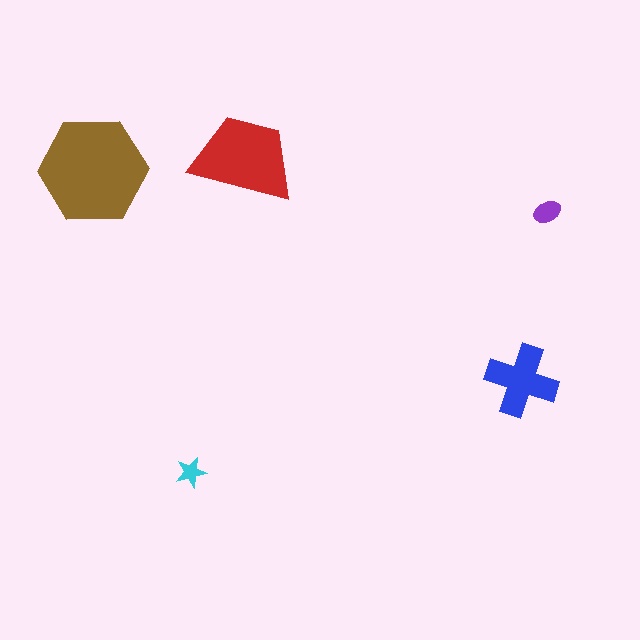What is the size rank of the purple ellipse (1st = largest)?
4th.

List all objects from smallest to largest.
The cyan star, the purple ellipse, the blue cross, the red trapezoid, the brown hexagon.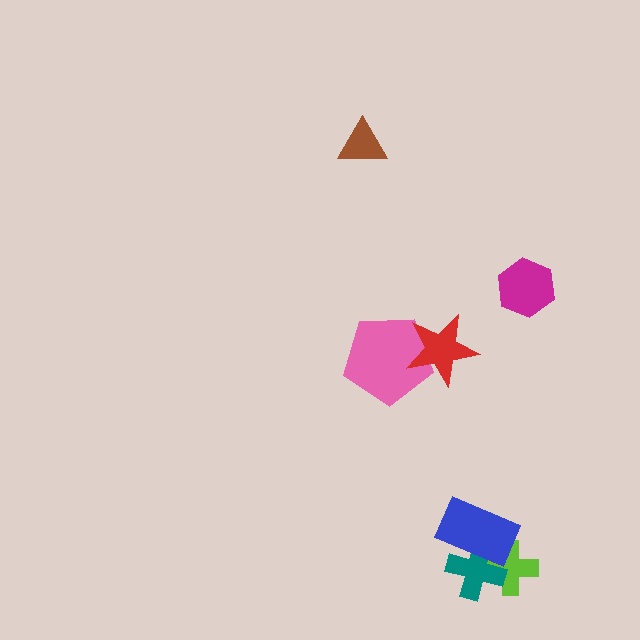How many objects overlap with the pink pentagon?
1 object overlaps with the pink pentagon.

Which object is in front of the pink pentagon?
The red star is in front of the pink pentagon.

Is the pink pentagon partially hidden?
Yes, it is partially covered by another shape.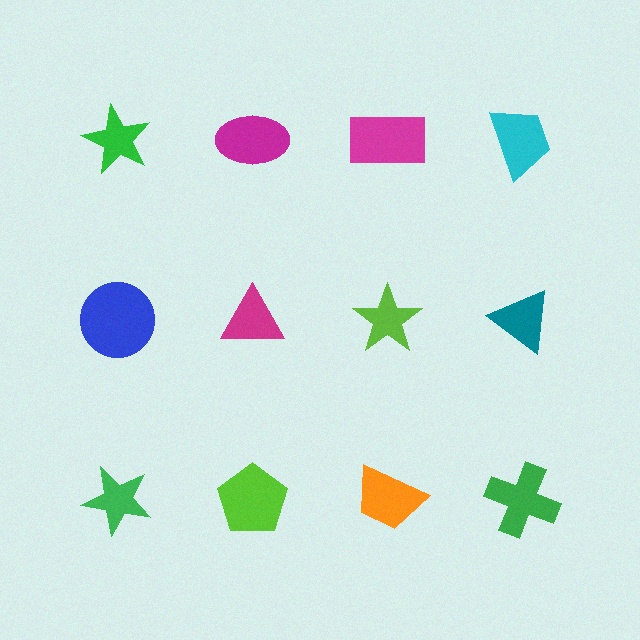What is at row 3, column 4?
A green cross.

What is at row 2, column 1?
A blue circle.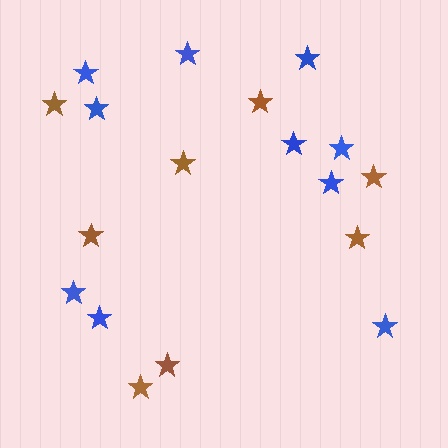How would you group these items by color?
There are 2 groups: one group of brown stars (8) and one group of blue stars (10).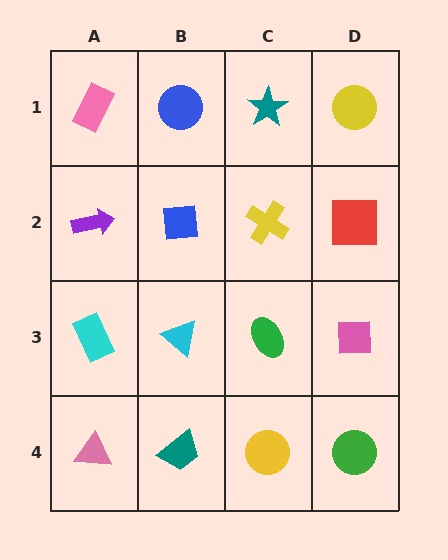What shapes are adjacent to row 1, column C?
A yellow cross (row 2, column C), a blue circle (row 1, column B), a yellow circle (row 1, column D).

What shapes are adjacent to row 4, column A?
A cyan rectangle (row 3, column A), a teal trapezoid (row 4, column B).